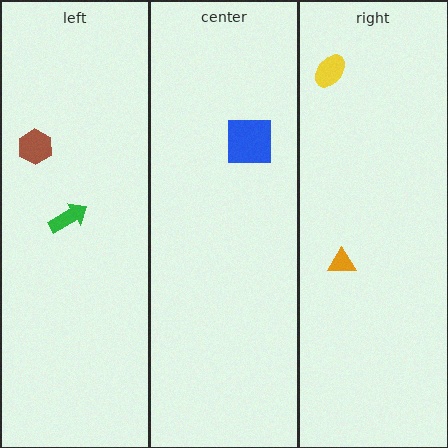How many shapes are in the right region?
2.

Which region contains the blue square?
The center region.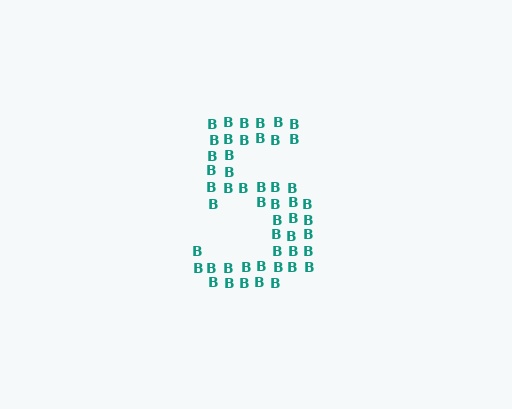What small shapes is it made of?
It is made of small letter B's.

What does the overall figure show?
The overall figure shows the digit 5.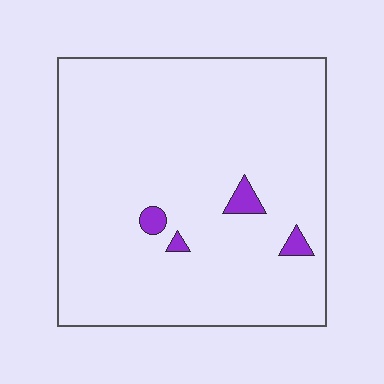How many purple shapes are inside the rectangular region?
4.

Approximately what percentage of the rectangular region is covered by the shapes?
Approximately 5%.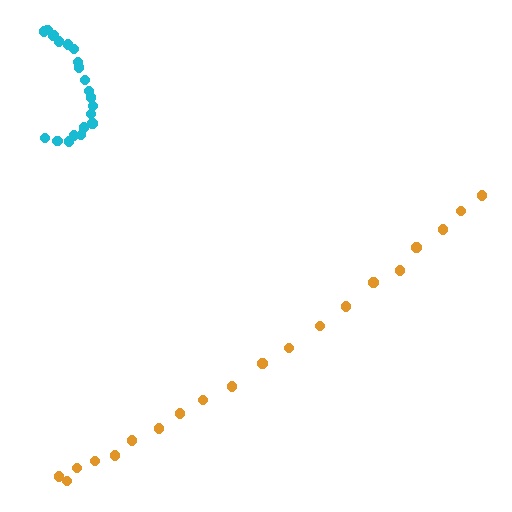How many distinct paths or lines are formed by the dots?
There are 2 distinct paths.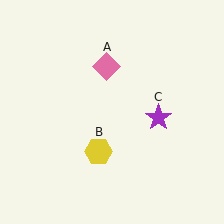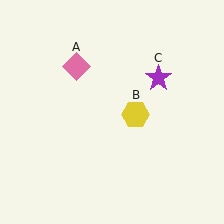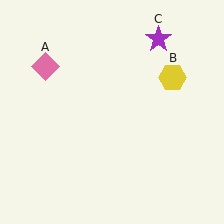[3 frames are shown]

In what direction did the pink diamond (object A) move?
The pink diamond (object A) moved left.